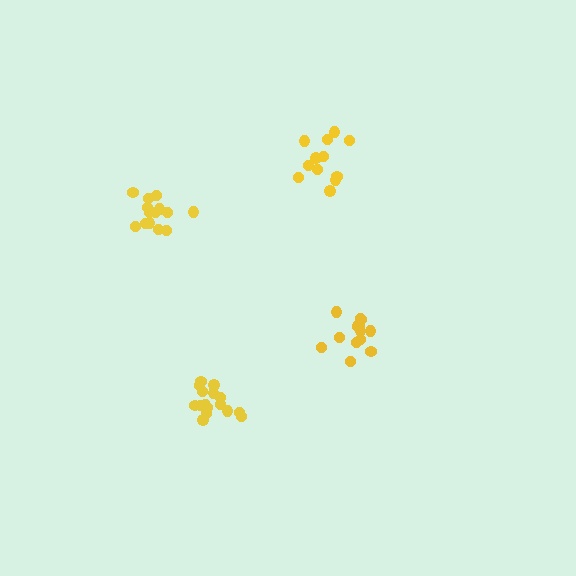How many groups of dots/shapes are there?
There are 4 groups.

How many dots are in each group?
Group 1: 14 dots, Group 2: 14 dots, Group 3: 12 dots, Group 4: 16 dots (56 total).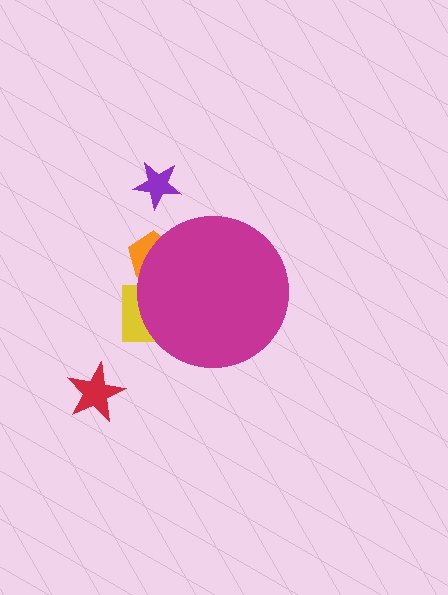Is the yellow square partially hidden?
Yes, the yellow square is partially hidden behind the magenta circle.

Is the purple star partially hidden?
No, the purple star is fully visible.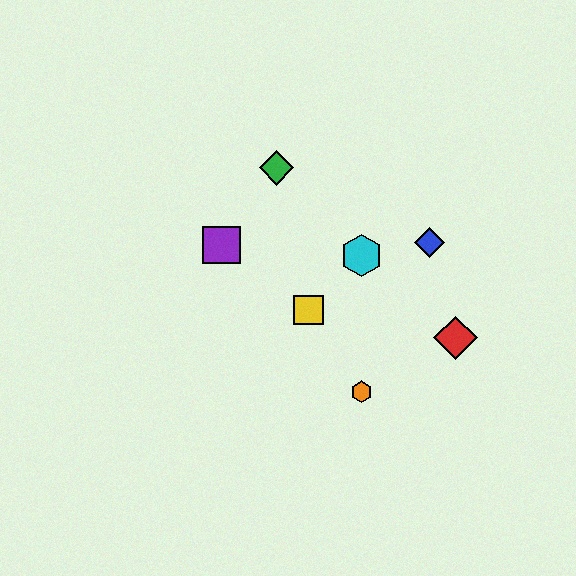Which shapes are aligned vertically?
The orange hexagon, the cyan hexagon are aligned vertically.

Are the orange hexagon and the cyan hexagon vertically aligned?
Yes, both are at x≈361.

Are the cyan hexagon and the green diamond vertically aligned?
No, the cyan hexagon is at x≈361 and the green diamond is at x≈276.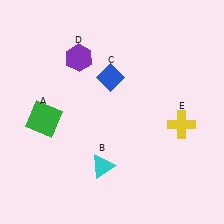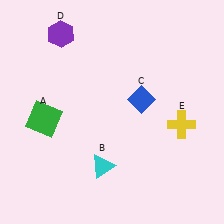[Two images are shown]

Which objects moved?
The objects that moved are: the blue diamond (C), the purple hexagon (D).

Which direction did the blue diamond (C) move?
The blue diamond (C) moved right.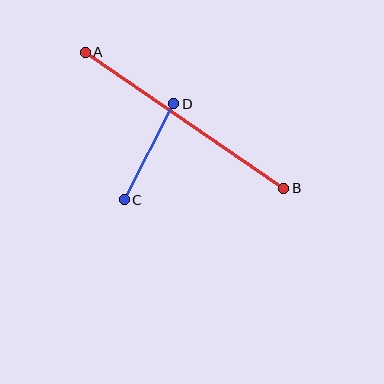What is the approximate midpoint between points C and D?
The midpoint is at approximately (149, 152) pixels.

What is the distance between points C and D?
The distance is approximately 108 pixels.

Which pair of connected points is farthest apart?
Points A and B are farthest apart.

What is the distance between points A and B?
The distance is approximately 241 pixels.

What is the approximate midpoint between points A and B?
The midpoint is at approximately (184, 120) pixels.